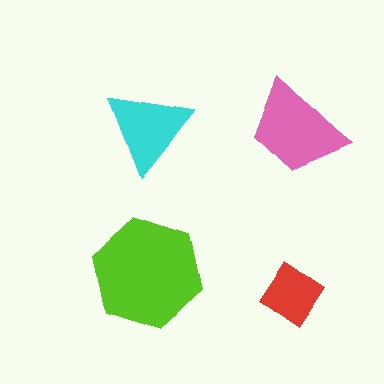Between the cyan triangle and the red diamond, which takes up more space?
The cyan triangle.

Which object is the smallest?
The red diamond.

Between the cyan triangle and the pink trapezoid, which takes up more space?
The pink trapezoid.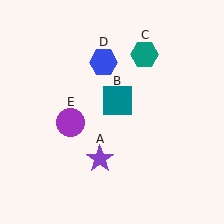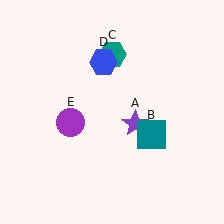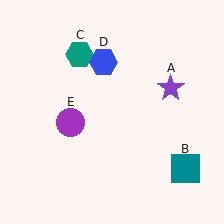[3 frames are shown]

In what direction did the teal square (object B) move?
The teal square (object B) moved down and to the right.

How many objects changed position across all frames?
3 objects changed position: purple star (object A), teal square (object B), teal hexagon (object C).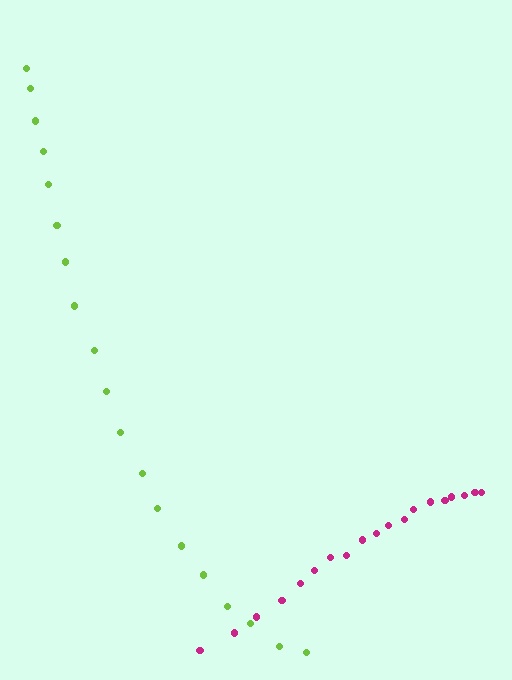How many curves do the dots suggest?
There are 2 distinct paths.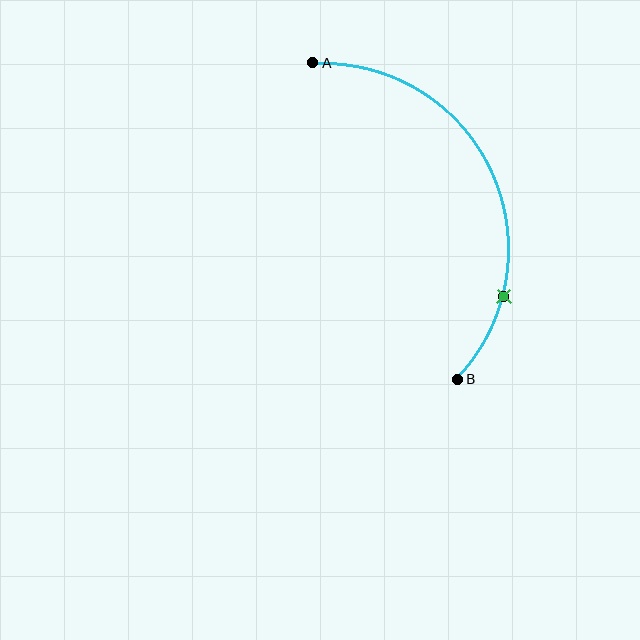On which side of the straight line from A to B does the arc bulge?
The arc bulges to the right of the straight line connecting A and B.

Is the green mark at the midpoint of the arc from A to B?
No. The green mark lies on the arc but is closer to endpoint B. The arc midpoint would be at the point on the curve equidistant along the arc from both A and B.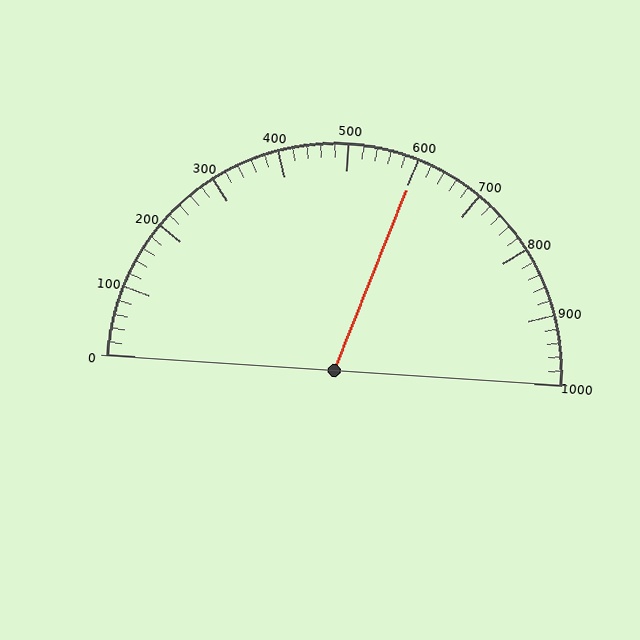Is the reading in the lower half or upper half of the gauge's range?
The reading is in the upper half of the range (0 to 1000).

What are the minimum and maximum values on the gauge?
The gauge ranges from 0 to 1000.